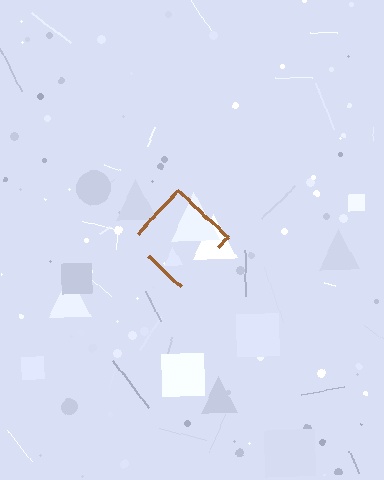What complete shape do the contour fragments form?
The contour fragments form a diamond.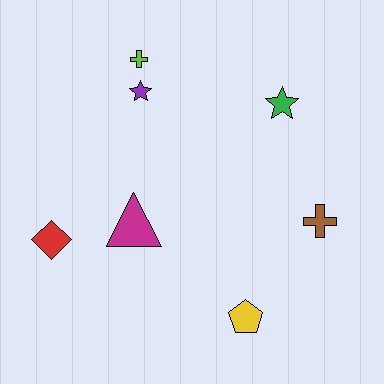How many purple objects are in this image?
There is 1 purple object.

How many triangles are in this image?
There is 1 triangle.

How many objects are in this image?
There are 7 objects.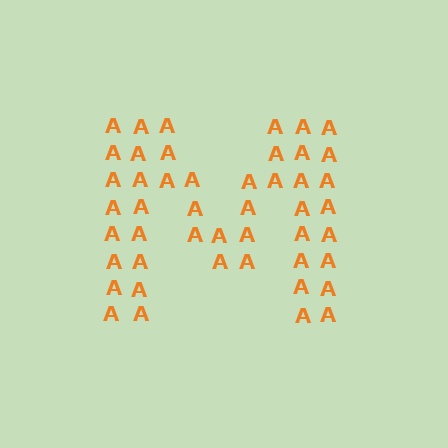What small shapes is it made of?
It is made of small letter A's.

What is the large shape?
The large shape is the letter M.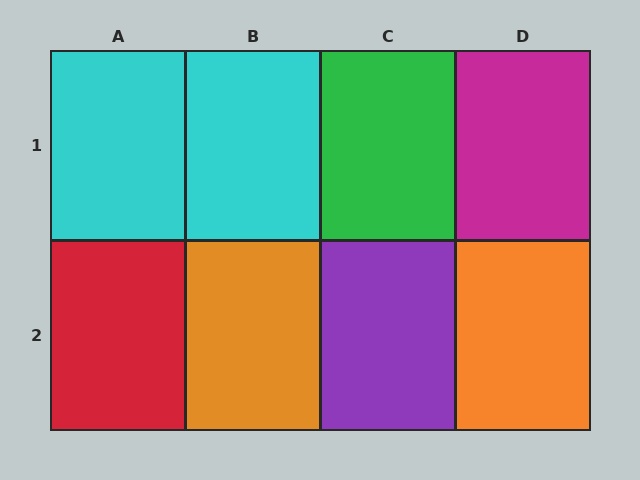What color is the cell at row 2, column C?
Purple.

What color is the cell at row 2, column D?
Orange.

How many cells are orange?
2 cells are orange.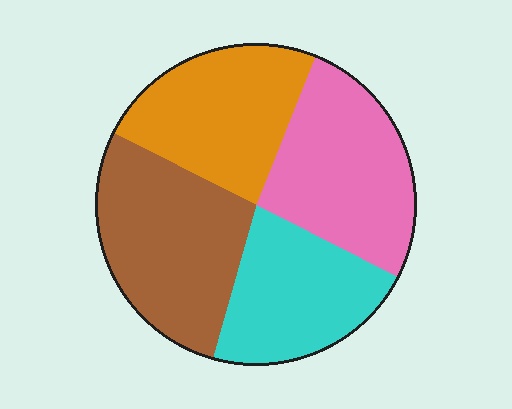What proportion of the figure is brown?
Brown takes up between a sixth and a third of the figure.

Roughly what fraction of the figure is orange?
Orange covers 24% of the figure.